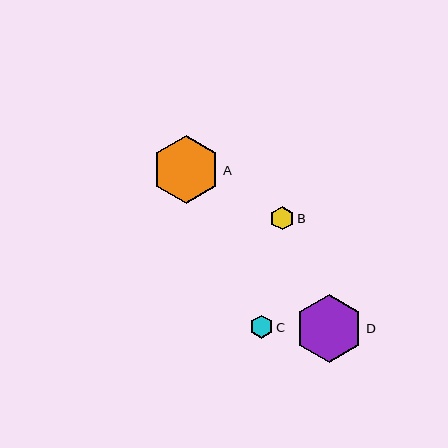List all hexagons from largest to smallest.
From largest to smallest: D, A, B, C.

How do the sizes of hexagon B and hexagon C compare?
Hexagon B and hexagon C are approximately the same size.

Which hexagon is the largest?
Hexagon D is the largest with a size of approximately 68 pixels.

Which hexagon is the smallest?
Hexagon C is the smallest with a size of approximately 24 pixels.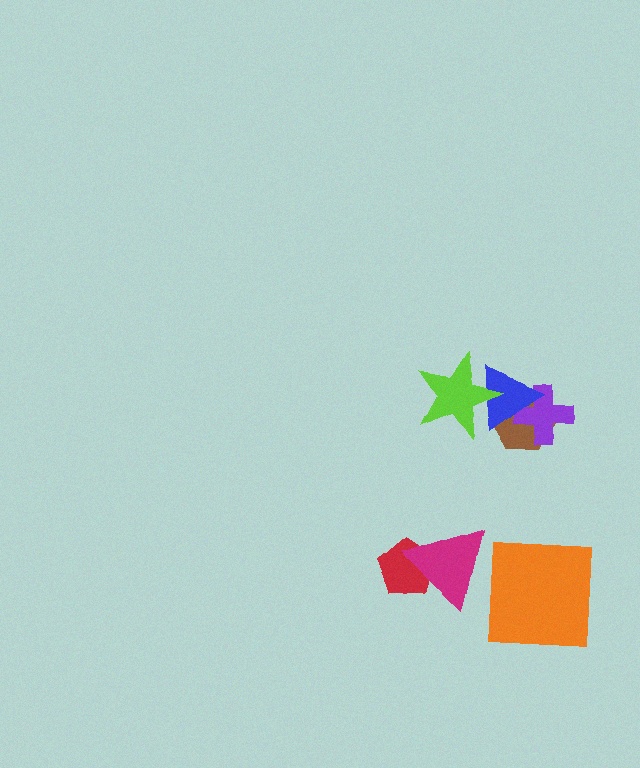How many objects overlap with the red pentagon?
1 object overlaps with the red pentagon.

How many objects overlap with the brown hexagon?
3 objects overlap with the brown hexagon.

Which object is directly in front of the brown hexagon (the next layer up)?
The purple cross is directly in front of the brown hexagon.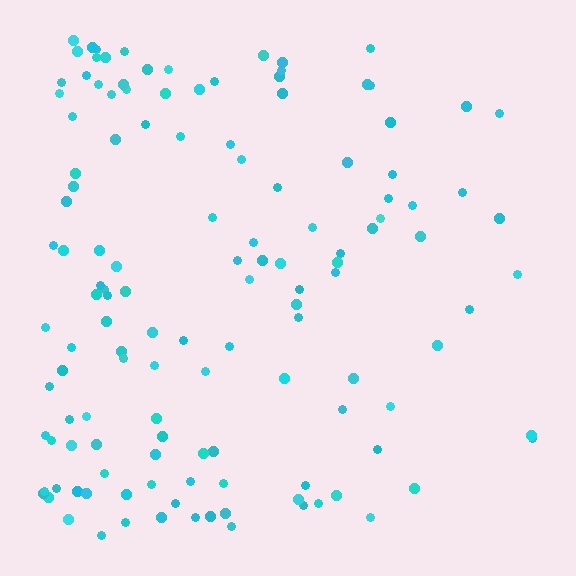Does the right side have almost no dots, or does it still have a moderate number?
Still a moderate number, just noticeably fewer than the left.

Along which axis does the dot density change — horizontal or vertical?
Horizontal.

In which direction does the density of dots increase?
From right to left, with the left side densest.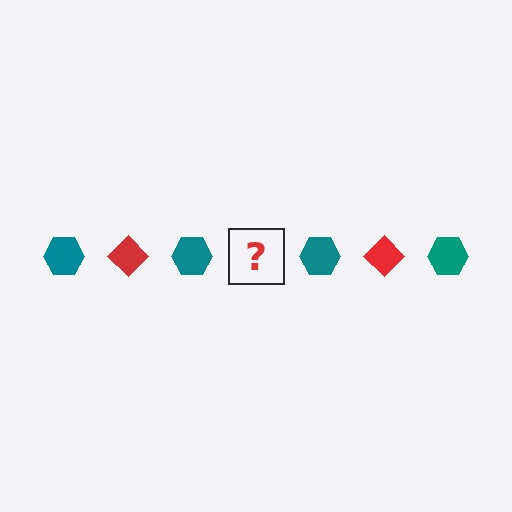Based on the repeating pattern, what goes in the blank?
The blank should be a red diamond.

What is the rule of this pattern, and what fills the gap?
The rule is that the pattern alternates between teal hexagon and red diamond. The gap should be filled with a red diamond.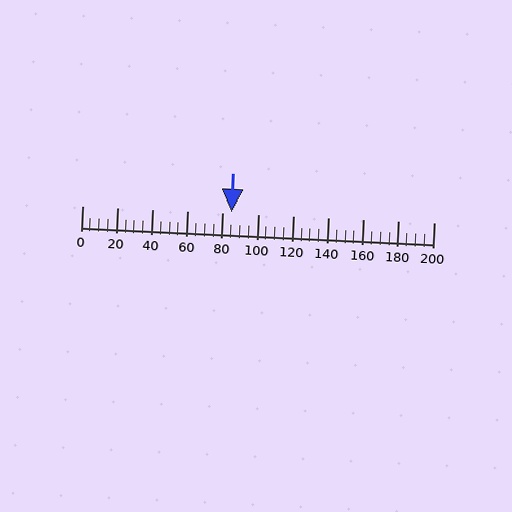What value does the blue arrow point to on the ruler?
The blue arrow points to approximately 85.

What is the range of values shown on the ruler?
The ruler shows values from 0 to 200.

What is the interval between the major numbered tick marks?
The major tick marks are spaced 20 units apart.